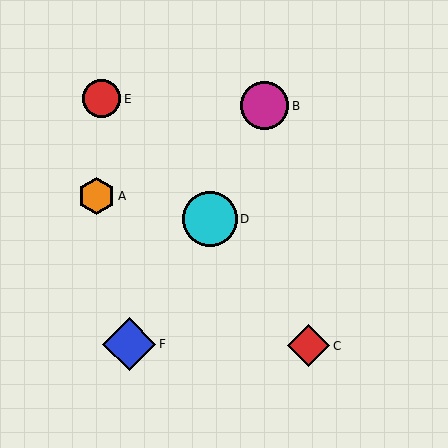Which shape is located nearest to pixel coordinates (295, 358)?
The red diamond (labeled C) at (309, 346) is nearest to that location.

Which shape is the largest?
The cyan circle (labeled D) is the largest.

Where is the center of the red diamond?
The center of the red diamond is at (309, 346).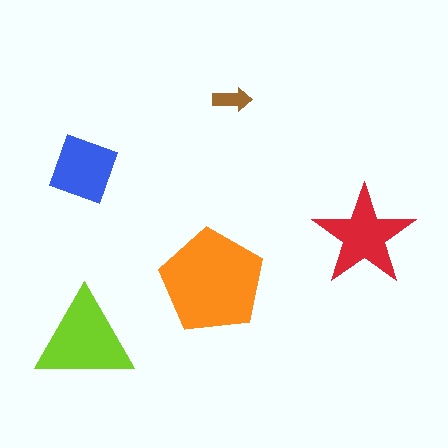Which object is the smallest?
The brown arrow.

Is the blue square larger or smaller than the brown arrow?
Larger.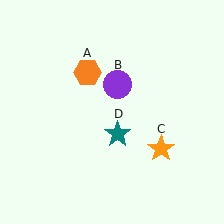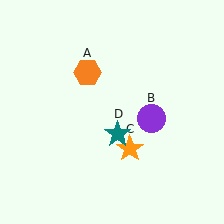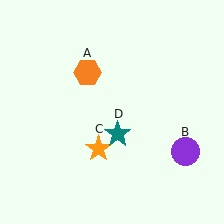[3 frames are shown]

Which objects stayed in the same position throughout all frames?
Orange hexagon (object A) and teal star (object D) remained stationary.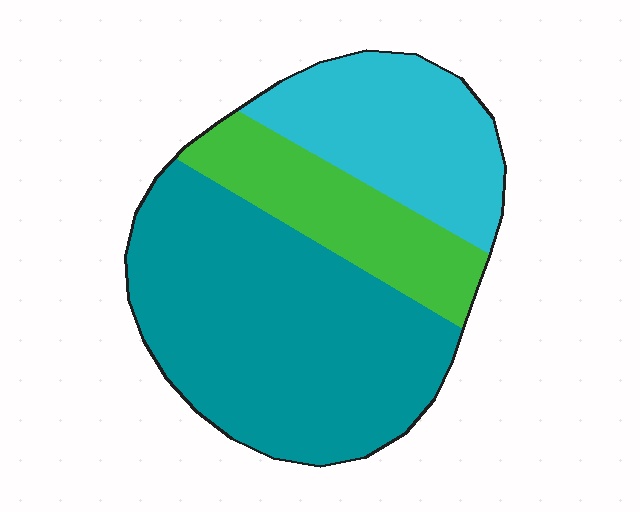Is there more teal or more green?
Teal.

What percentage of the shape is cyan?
Cyan covers roughly 25% of the shape.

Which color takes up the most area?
Teal, at roughly 55%.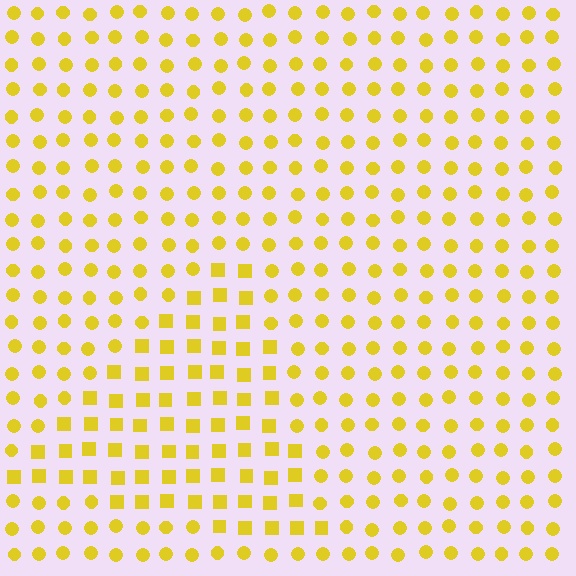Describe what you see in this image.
The image is filled with small yellow elements arranged in a uniform grid. A triangle-shaped region contains squares, while the surrounding area contains circles. The boundary is defined purely by the change in element shape.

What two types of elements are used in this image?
The image uses squares inside the triangle region and circles outside it.